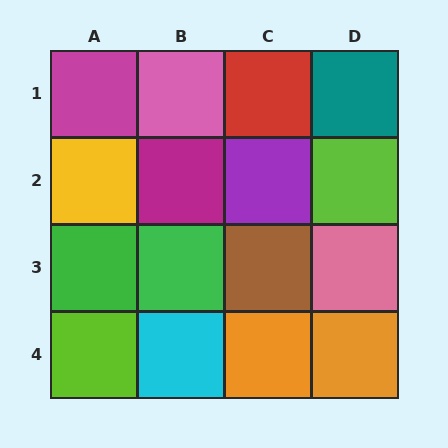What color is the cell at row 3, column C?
Brown.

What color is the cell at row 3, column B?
Green.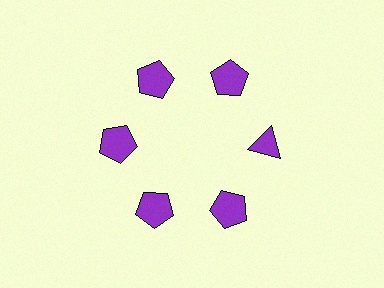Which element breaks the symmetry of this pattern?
The purple triangle at roughly the 3 o'clock position breaks the symmetry. All other shapes are purple pentagons.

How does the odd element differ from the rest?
It has a different shape: triangle instead of pentagon.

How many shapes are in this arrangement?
There are 6 shapes arranged in a ring pattern.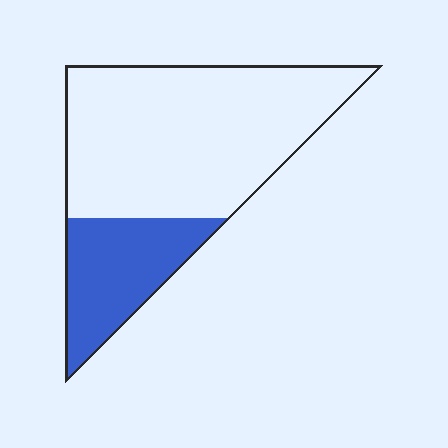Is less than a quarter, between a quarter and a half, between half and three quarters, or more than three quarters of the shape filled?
Between a quarter and a half.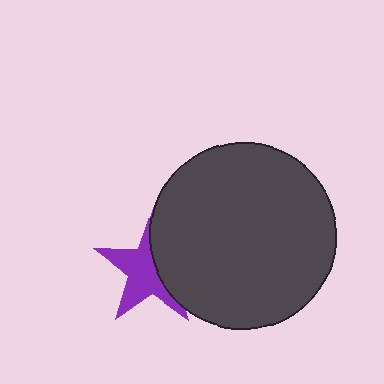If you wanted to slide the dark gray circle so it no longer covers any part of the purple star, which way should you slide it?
Slide it right — that is the most direct way to separate the two shapes.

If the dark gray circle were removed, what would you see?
You would see the complete purple star.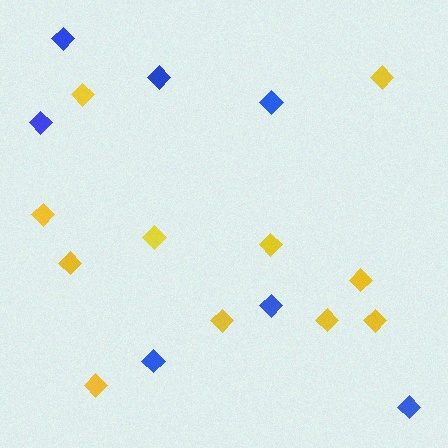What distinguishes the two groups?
There are 2 groups: one group of blue diamonds (7) and one group of yellow diamonds (11).